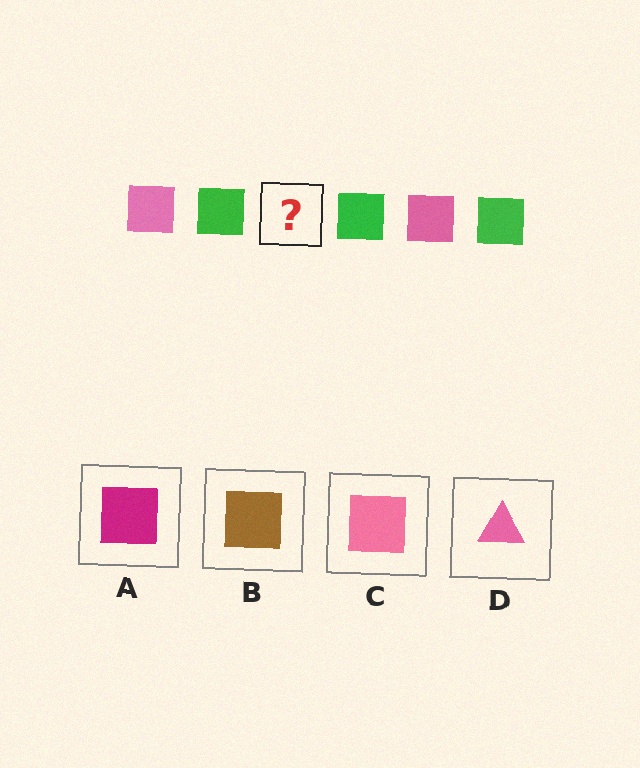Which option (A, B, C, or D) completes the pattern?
C.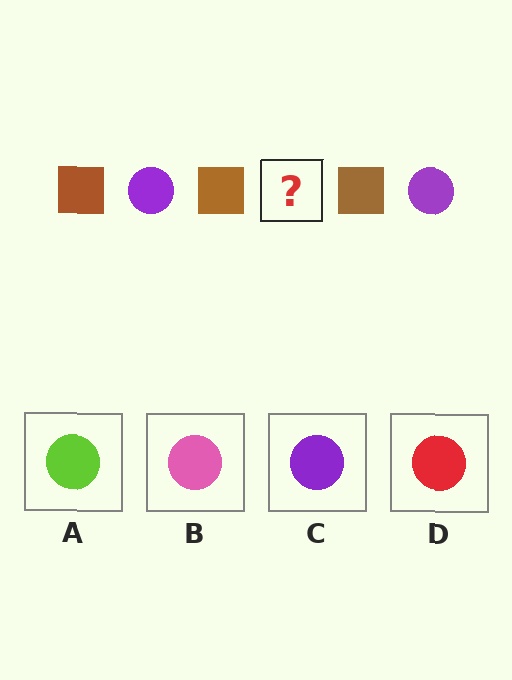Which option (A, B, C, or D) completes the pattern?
C.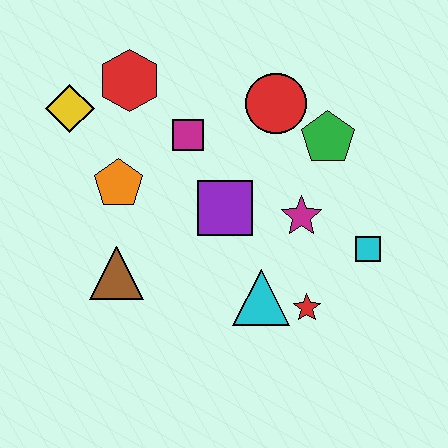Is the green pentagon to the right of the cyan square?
No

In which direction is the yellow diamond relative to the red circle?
The yellow diamond is to the left of the red circle.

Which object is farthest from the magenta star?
The yellow diamond is farthest from the magenta star.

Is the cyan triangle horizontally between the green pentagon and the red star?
No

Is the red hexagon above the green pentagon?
Yes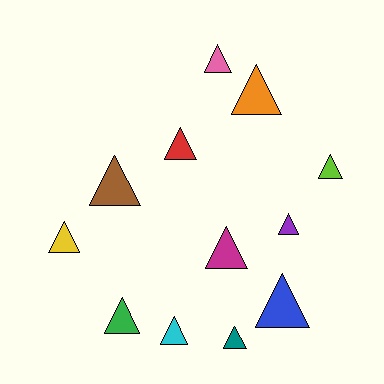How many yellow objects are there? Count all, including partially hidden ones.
There is 1 yellow object.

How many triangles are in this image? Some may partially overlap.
There are 12 triangles.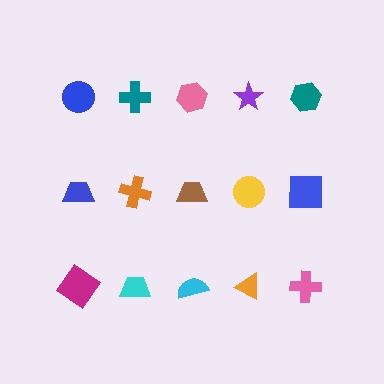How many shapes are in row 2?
5 shapes.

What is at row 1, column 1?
A blue circle.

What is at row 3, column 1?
A magenta diamond.